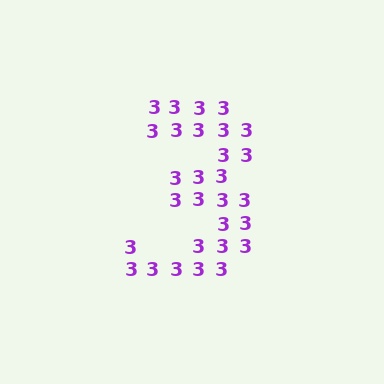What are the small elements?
The small elements are digit 3's.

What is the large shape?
The large shape is the digit 3.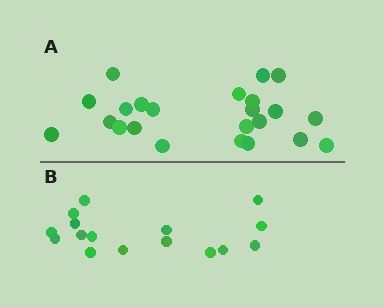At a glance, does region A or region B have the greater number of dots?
Region A (the top region) has more dots.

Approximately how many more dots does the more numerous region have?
Region A has roughly 8 or so more dots than region B.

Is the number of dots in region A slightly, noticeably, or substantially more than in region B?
Region A has noticeably more, but not dramatically so. The ratio is roughly 1.4 to 1.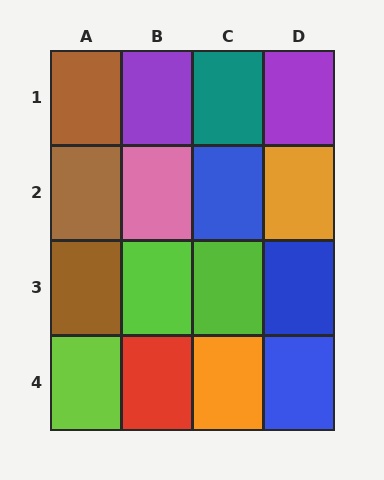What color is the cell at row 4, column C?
Orange.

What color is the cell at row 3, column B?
Lime.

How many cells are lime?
3 cells are lime.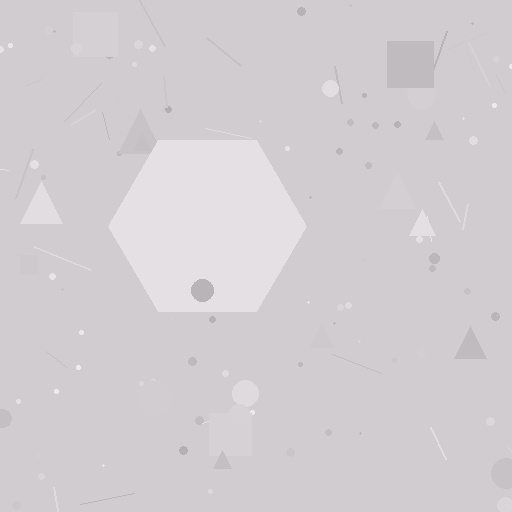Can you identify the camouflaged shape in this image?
The camouflaged shape is a hexagon.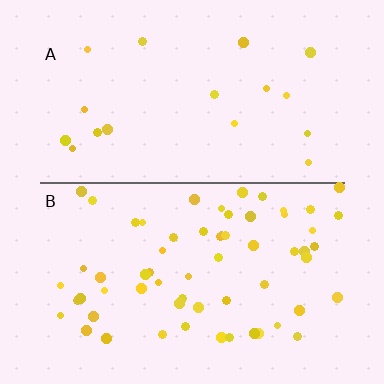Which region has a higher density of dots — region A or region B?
B (the bottom).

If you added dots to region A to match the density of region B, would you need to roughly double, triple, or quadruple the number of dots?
Approximately triple.